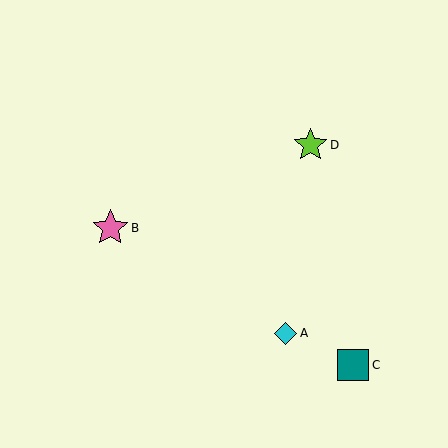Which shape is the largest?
The pink star (labeled B) is the largest.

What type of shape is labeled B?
Shape B is a pink star.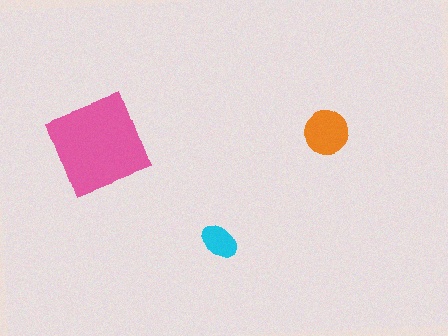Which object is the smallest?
The cyan ellipse.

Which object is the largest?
The pink diamond.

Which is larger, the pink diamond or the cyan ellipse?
The pink diamond.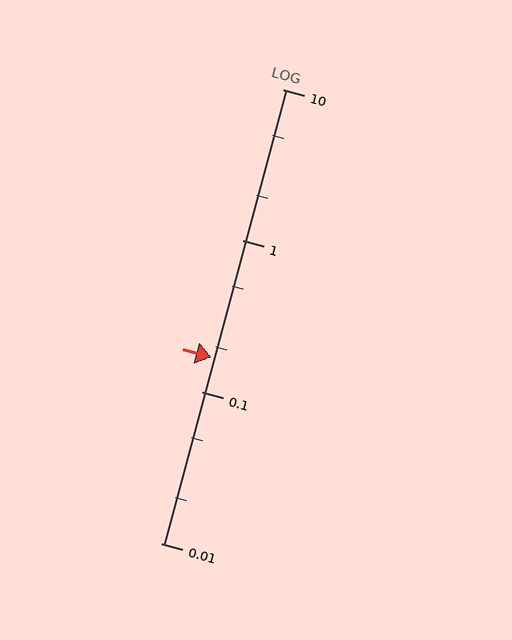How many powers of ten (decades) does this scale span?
The scale spans 3 decades, from 0.01 to 10.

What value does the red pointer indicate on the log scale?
The pointer indicates approximately 0.17.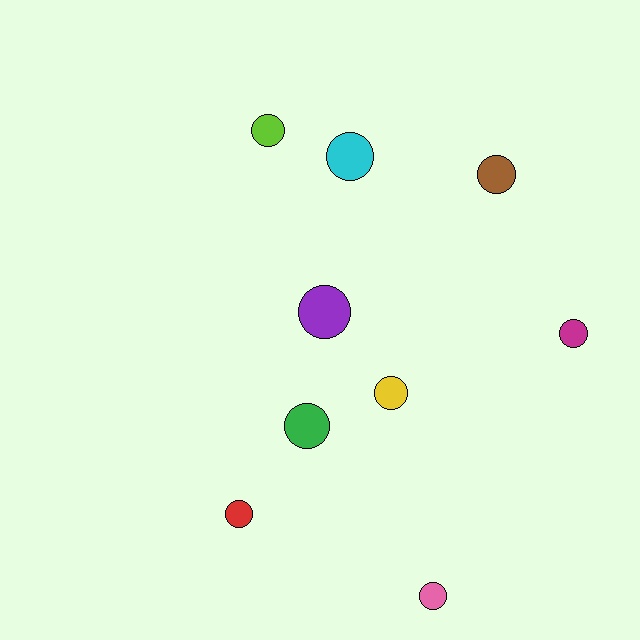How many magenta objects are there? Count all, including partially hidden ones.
There is 1 magenta object.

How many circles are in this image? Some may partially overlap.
There are 9 circles.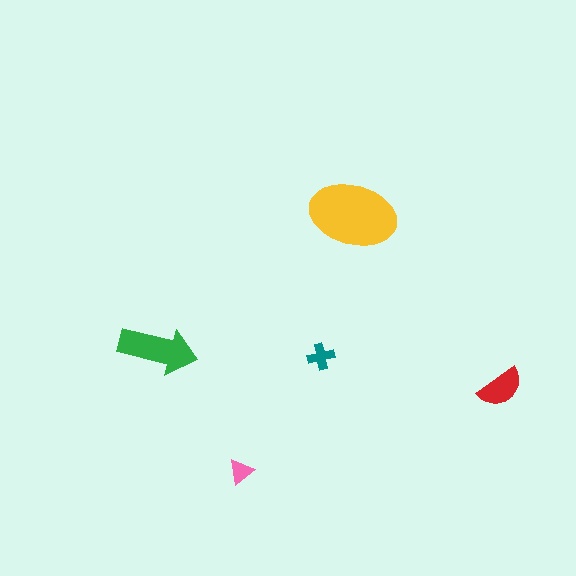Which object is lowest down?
The pink triangle is bottommost.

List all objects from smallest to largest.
The pink triangle, the teal cross, the red semicircle, the green arrow, the yellow ellipse.